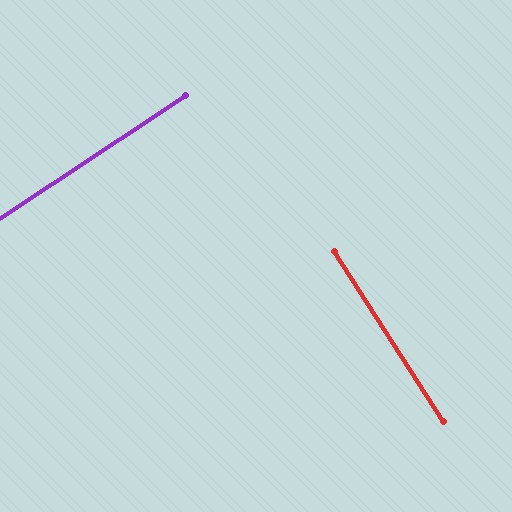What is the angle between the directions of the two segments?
Approximately 89 degrees.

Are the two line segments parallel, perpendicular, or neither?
Perpendicular — they meet at approximately 89°.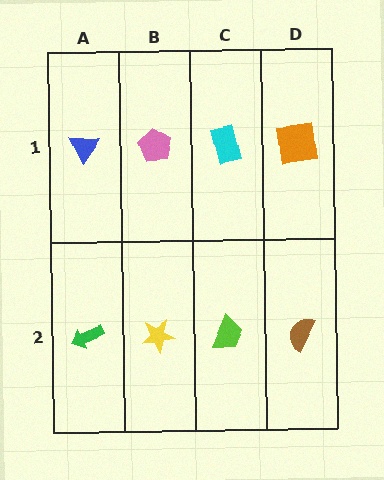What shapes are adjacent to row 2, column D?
An orange square (row 1, column D), a lime trapezoid (row 2, column C).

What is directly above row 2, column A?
A blue triangle.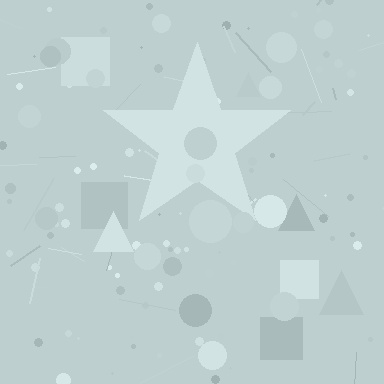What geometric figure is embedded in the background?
A star is embedded in the background.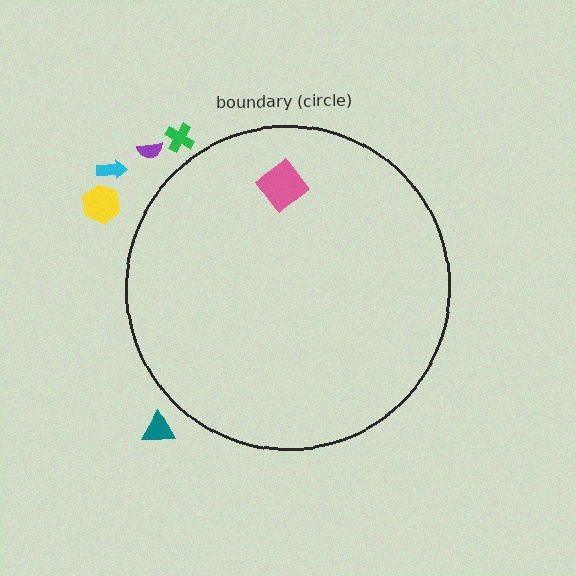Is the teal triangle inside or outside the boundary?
Outside.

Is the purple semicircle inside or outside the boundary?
Outside.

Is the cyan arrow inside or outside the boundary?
Outside.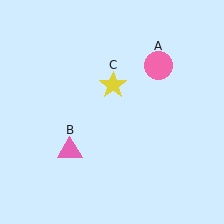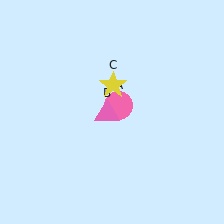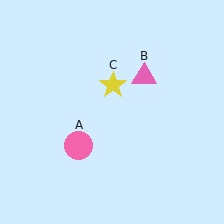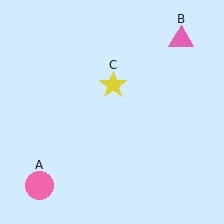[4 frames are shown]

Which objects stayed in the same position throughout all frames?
Yellow star (object C) remained stationary.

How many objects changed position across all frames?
2 objects changed position: pink circle (object A), pink triangle (object B).